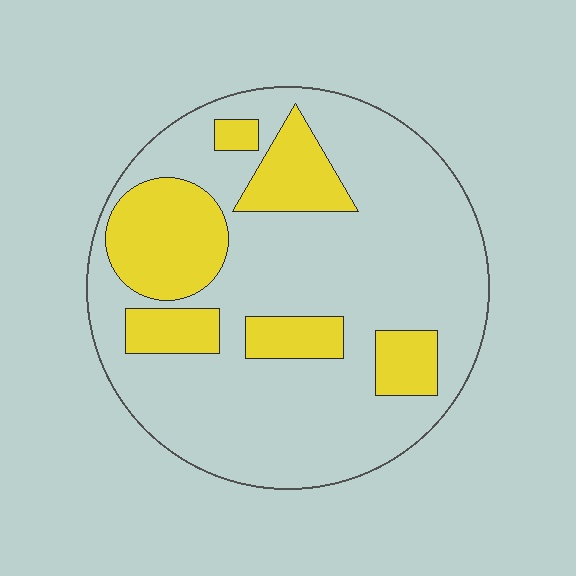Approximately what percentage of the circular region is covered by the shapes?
Approximately 25%.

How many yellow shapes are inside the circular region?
6.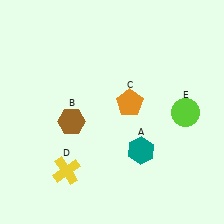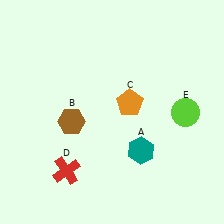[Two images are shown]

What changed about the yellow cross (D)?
In Image 1, D is yellow. In Image 2, it changed to red.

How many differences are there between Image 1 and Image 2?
There is 1 difference between the two images.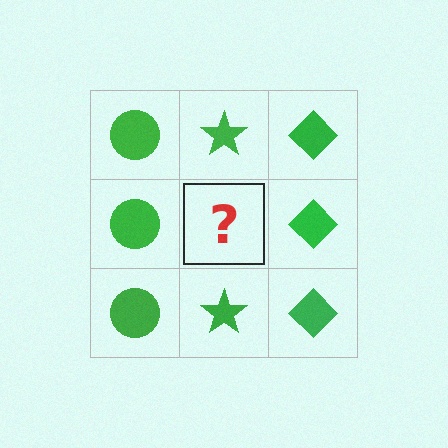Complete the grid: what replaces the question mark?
The question mark should be replaced with a green star.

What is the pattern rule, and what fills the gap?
The rule is that each column has a consistent shape. The gap should be filled with a green star.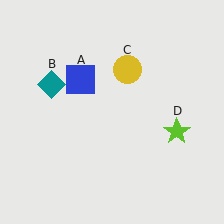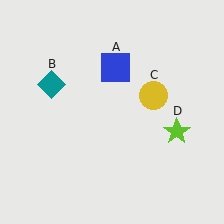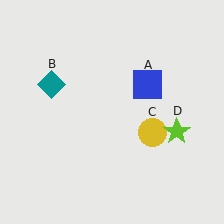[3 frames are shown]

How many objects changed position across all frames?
2 objects changed position: blue square (object A), yellow circle (object C).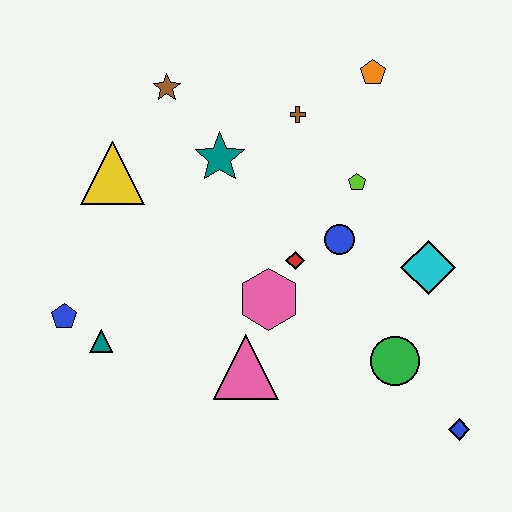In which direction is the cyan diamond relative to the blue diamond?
The cyan diamond is above the blue diamond.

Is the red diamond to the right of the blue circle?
No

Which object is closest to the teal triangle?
The blue pentagon is closest to the teal triangle.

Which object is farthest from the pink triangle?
The orange pentagon is farthest from the pink triangle.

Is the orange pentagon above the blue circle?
Yes